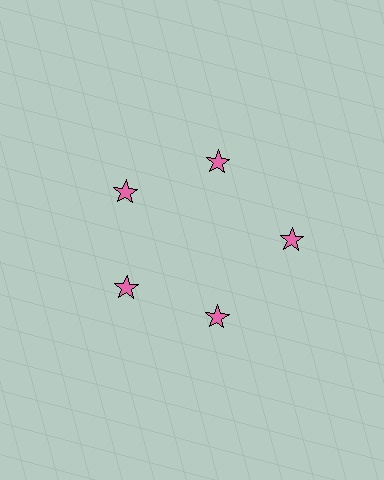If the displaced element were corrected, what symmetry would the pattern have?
It would have 5-fold rotational symmetry — the pattern would map onto itself every 72 degrees.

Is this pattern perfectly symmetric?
No. The 5 pink stars are arranged in a ring, but one element near the 3 o'clock position is pushed outward from the center, breaking the 5-fold rotational symmetry.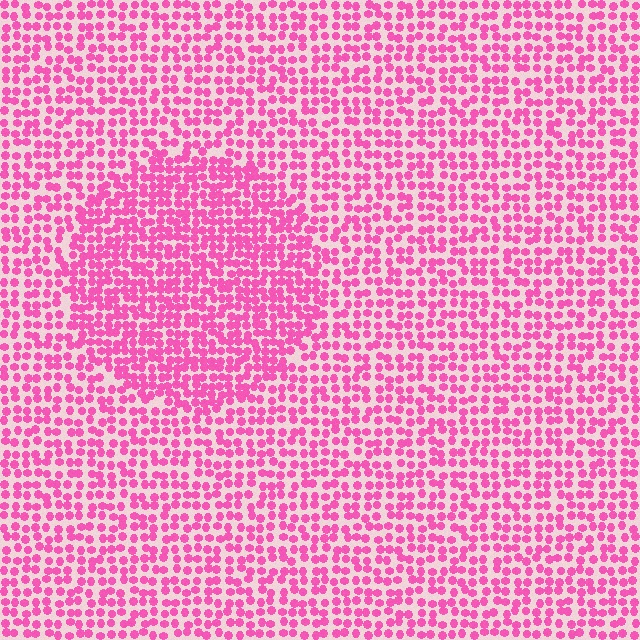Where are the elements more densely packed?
The elements are more densely packed inside the circle boundary.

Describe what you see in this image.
The image contains small pink elements arranged at two different densities. A circle-shaped region is visible where the elements are more densely packed than the surrounding area.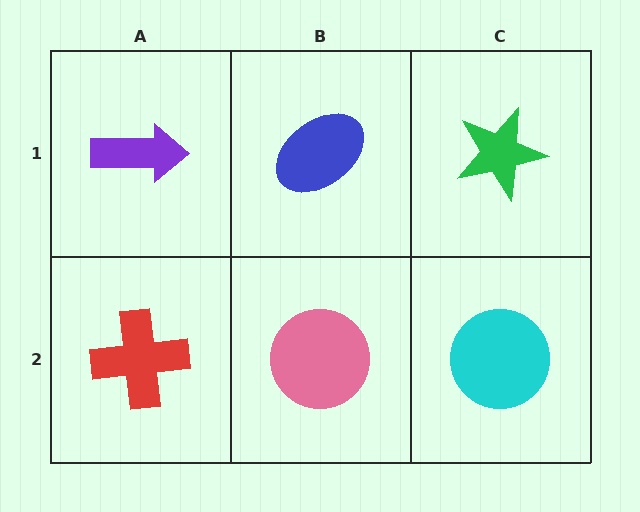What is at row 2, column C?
A cyan circle.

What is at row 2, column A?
A red cross.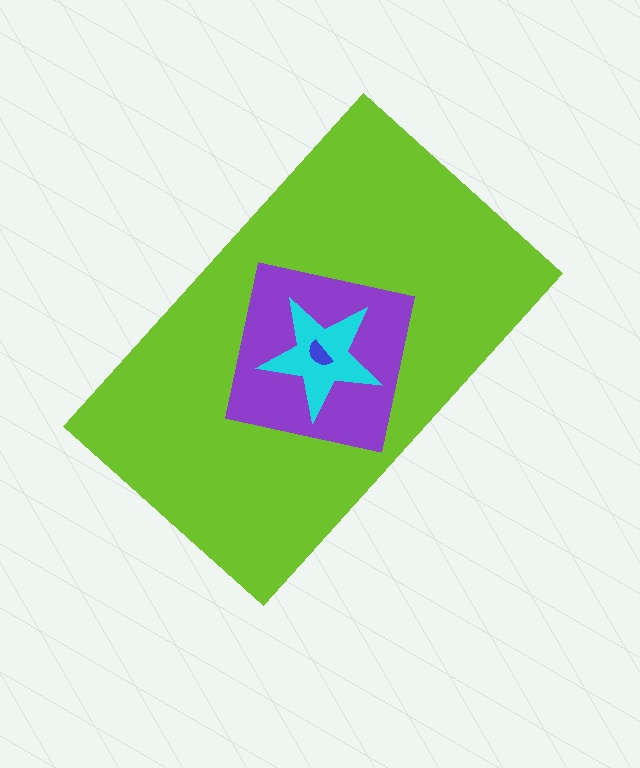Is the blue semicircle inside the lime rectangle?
Yes.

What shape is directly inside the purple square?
The cyan star.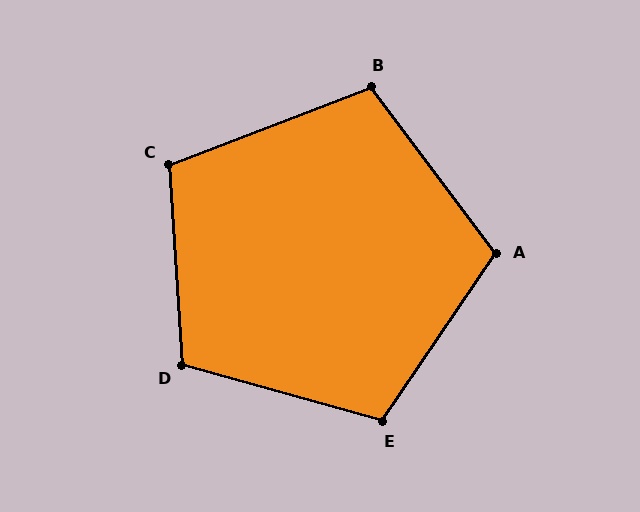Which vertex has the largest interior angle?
D, at approximately 109 degrees.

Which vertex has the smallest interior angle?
B, at approximately 106 degrees.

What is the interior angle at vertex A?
Approximately 109 degrees (obtuse).